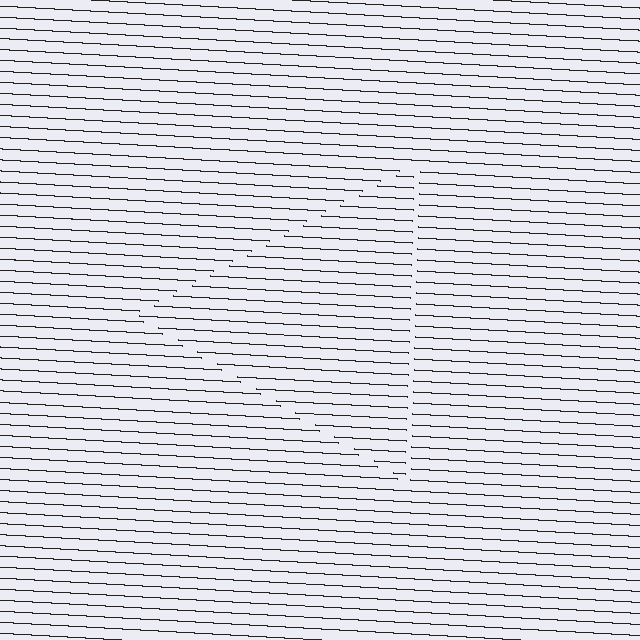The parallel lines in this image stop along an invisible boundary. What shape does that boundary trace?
An illusory triangle. The interior of the shape contains the same grating, shifted by half a period — the contour is defined by the phase discontinuity where line-ends from the inner and outer gratings abut.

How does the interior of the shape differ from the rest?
The interior of the shape contains the same grating, shifted by half a period — the contour is defined by the phase discontinuity where line-ends from the inner and outer gratings abut.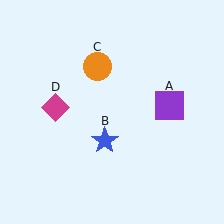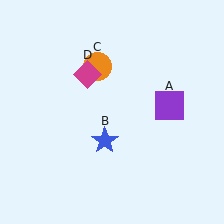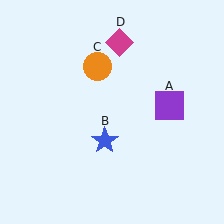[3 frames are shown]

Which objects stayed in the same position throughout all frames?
Purple square (object A) and blue star (object B) and orange circle (object C) remained stationary.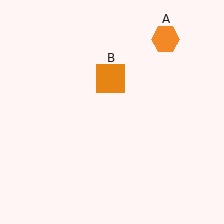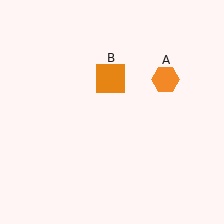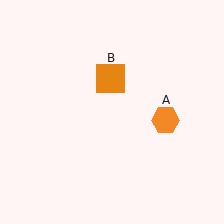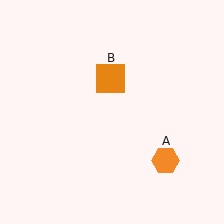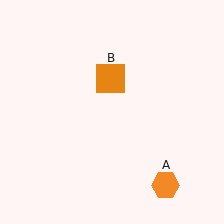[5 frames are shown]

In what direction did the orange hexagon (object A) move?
The orange hexagon (object A) moved down.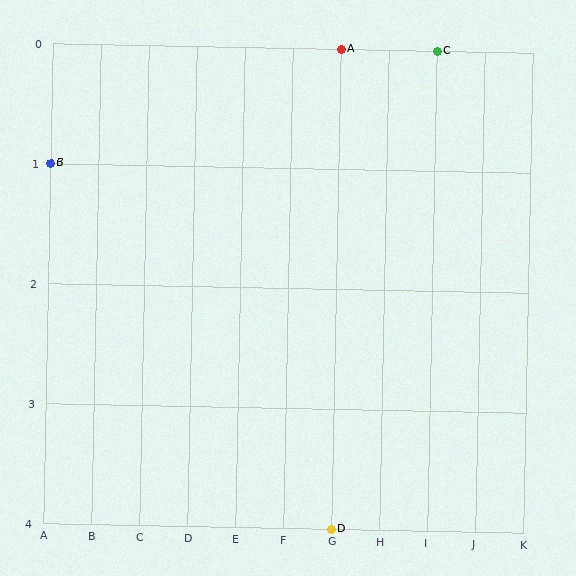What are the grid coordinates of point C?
Point C is at grid coordinates (I, 0).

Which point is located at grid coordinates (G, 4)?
Point D is at (G, 4).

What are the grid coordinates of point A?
Point A is at grid coordinates (G, 0).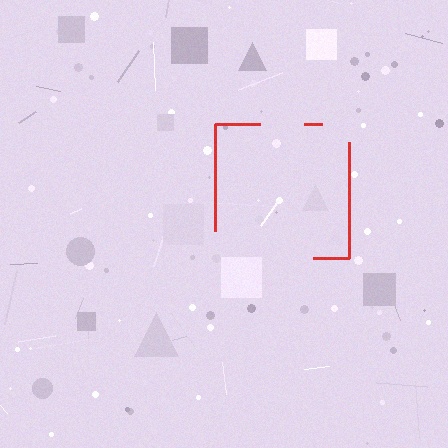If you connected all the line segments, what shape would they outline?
They would outline a square.